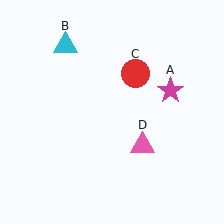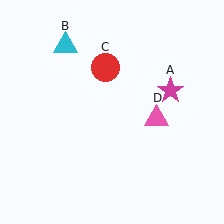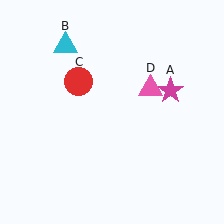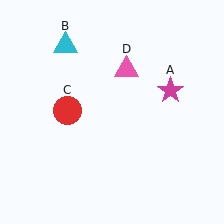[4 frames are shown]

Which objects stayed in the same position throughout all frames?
Magenta star (object A) and cyan triangle (object B) remained stationary.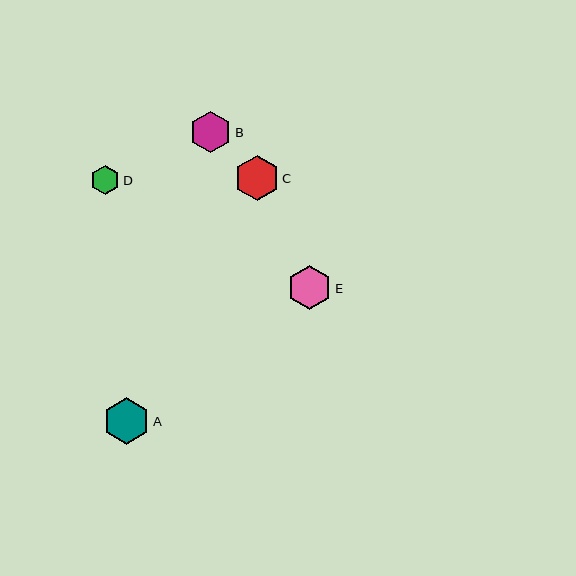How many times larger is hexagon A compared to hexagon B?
Hexagon A is approximately 1.1 times the size of hexagon B.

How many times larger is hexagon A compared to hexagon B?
Hexagon A is approximately 1.1 times the size of hexagon B.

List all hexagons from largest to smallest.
From largest to smallest: A, C, E, B, D.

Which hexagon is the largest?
Hexagon A is the largest with a size of approximately 46 pixels.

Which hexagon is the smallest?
Hexagon D is the smallest with a size of approximately 29 pixels.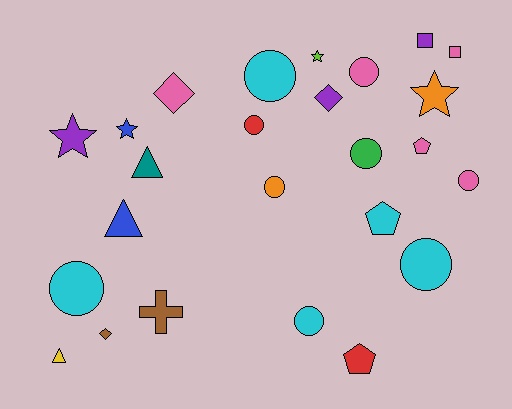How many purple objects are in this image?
There are 3 purple objects.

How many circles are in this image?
There are 9 circles.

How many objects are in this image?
There are 25 objects.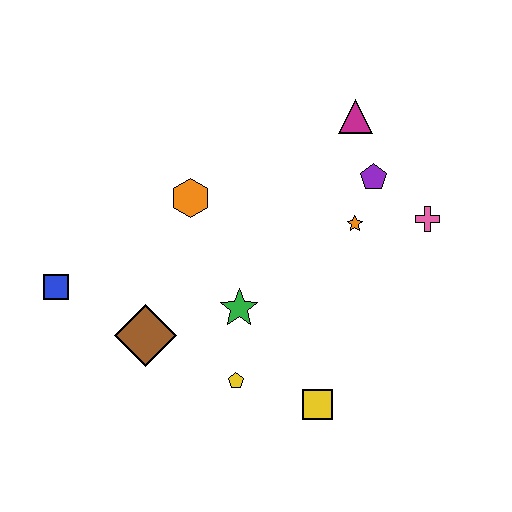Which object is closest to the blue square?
The brown diamond is closest to the blue square.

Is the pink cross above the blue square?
Yes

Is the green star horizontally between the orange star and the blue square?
Yes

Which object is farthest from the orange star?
The blue square is farthest from the orange star.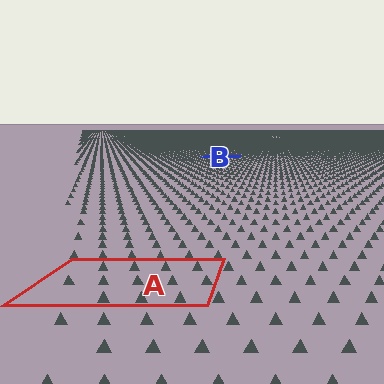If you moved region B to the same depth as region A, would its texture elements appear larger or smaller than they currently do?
They would appear larger. At a closer depth, the same texture elements are projected at a bigger on-screen size.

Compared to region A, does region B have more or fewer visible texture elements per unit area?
Region B has more texture elements per unit area — they are packed more densely because it is farther away.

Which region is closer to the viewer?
Region A is closer. The texture elements there are larger and more spread out.